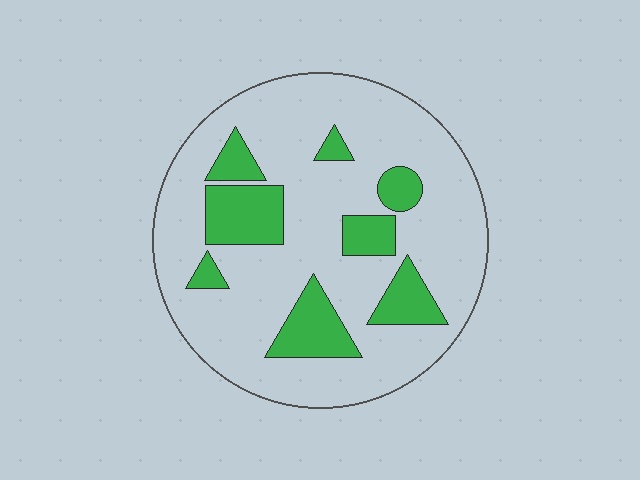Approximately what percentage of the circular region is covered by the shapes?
Approximately 20%.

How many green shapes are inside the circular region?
8.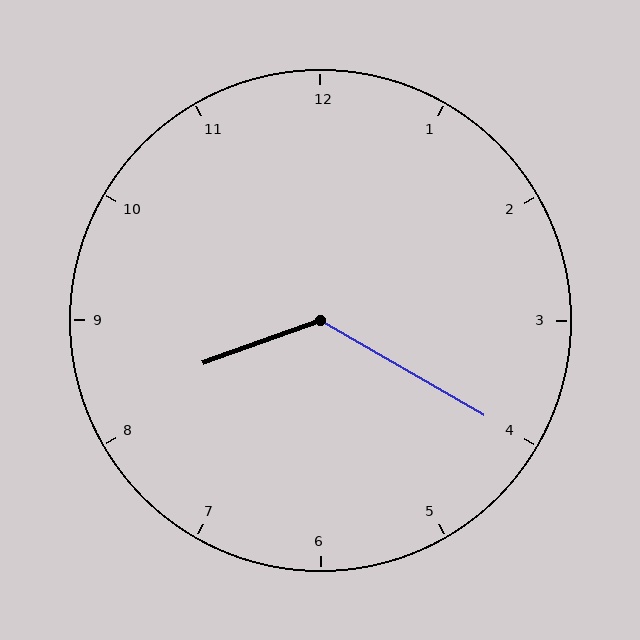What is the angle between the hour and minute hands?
Approximately 130 degrees.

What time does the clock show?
8:20.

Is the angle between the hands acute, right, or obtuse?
It is obtuse.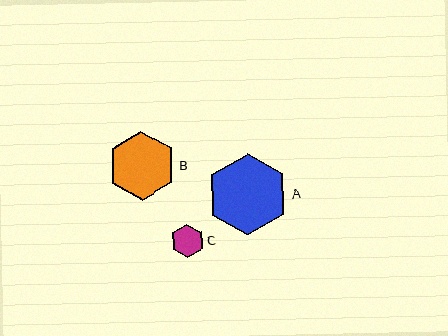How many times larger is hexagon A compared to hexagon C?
Hexagon A is approximately 2.5 times the size of hexagon C.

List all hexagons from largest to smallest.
From largest to smallest: A, B, C.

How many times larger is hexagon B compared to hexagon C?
Hexagon B is approximately 2.1 times the size of hexagon C.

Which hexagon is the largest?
Hexagon A is the largest with a size of approximately 81 pixels.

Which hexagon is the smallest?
Hexagon C is the smallest with a size of approximately 33 pixels.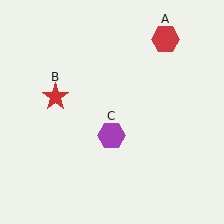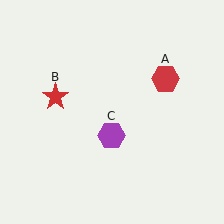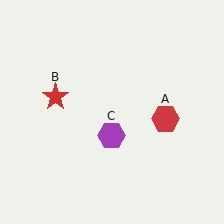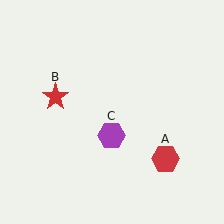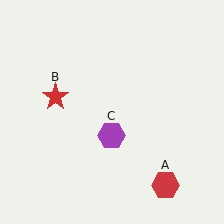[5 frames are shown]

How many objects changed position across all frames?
1 object changed position: red hexagon (object A).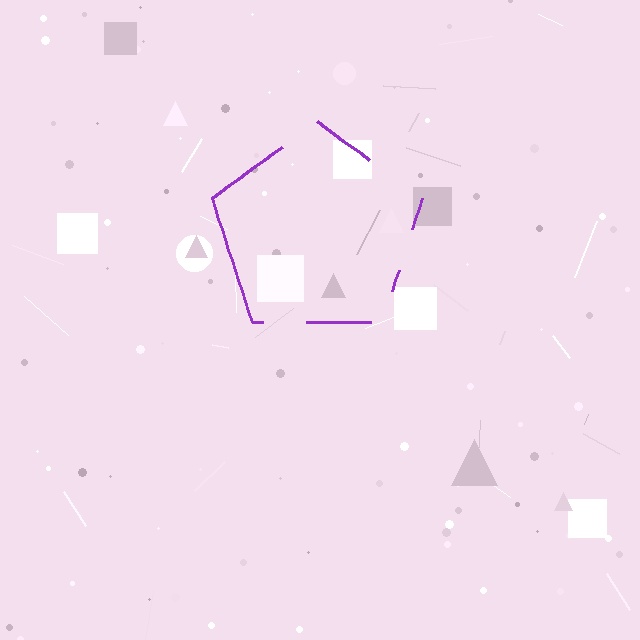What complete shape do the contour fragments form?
The contour fragments form a pentagon.